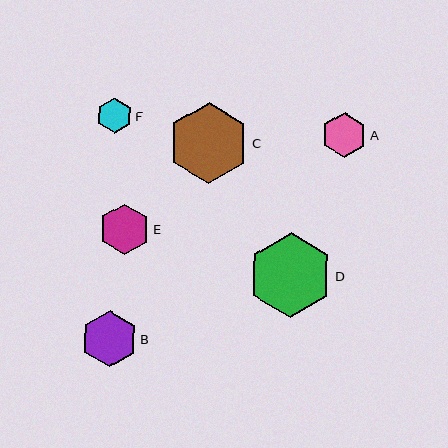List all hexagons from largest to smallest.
From largest to smallest: D, C, B, E, A, F.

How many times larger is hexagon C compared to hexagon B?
Hexagon C is approximately 1.4 times the size of hexagon B.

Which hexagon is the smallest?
Hexagon F is the smallest with a size of approximately 35 pixels.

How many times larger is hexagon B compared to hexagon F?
Hexagon B is approximately 1.6 times the size of hexagon F.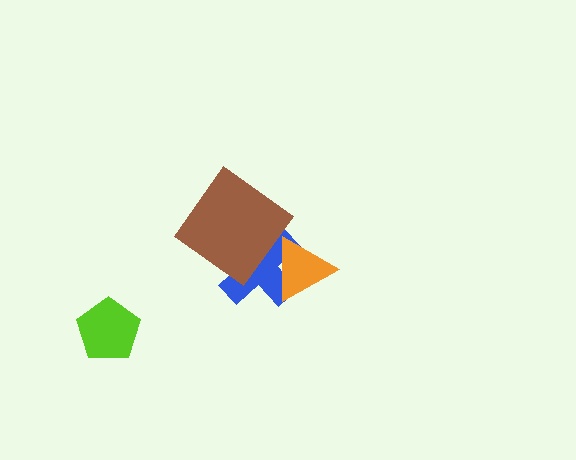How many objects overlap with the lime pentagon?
0 objects overlap with the lime pentagon.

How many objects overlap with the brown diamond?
1 object overlaps with the brown diamond.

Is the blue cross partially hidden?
Yes, it is partially covered by another shape.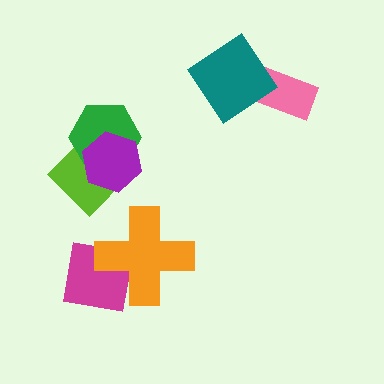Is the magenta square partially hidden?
Yes, it is partially covered by another shape.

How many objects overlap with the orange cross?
1 object overlaps with the orange cross.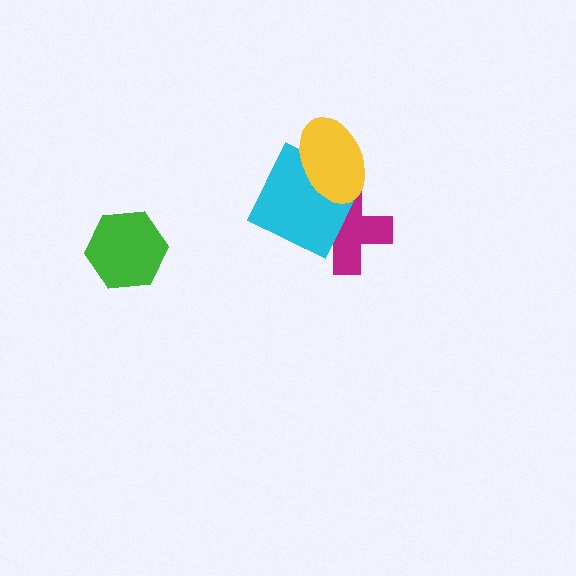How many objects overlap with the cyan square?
2 objects overlap with the cyan square.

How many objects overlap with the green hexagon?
0 objects overlap with the green hexagon.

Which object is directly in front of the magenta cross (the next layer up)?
The cyan square is directly in front of the magenta cross.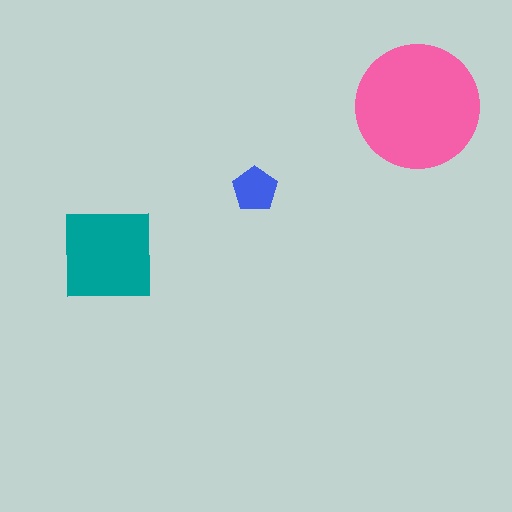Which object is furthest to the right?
The pink circle is rightmost.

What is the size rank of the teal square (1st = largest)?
2nd.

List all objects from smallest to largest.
The blue pentagon, the teal square, the pink circle.